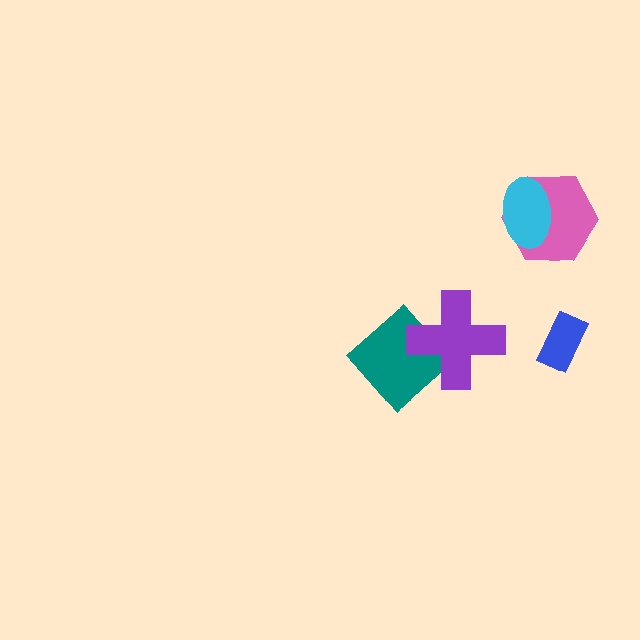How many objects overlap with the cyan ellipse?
1 object overlaps with the cyan ellipse.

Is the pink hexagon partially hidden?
Yes, it is partially covered by another shape.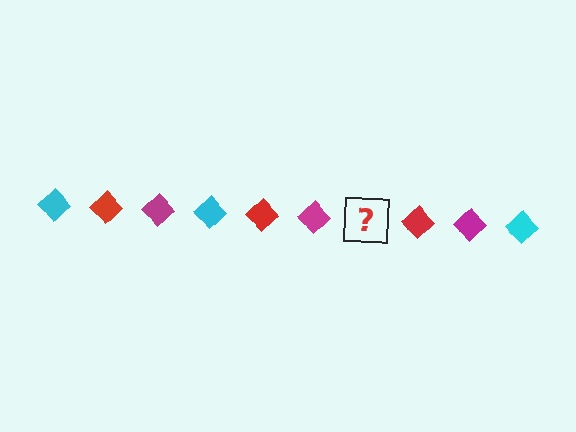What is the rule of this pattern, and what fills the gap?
The rule is that the pattern cycles through cyan, red, magenta diamonds. The gap should be filled with a cyan diamond.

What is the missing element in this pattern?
The missing element is a cyan diamond.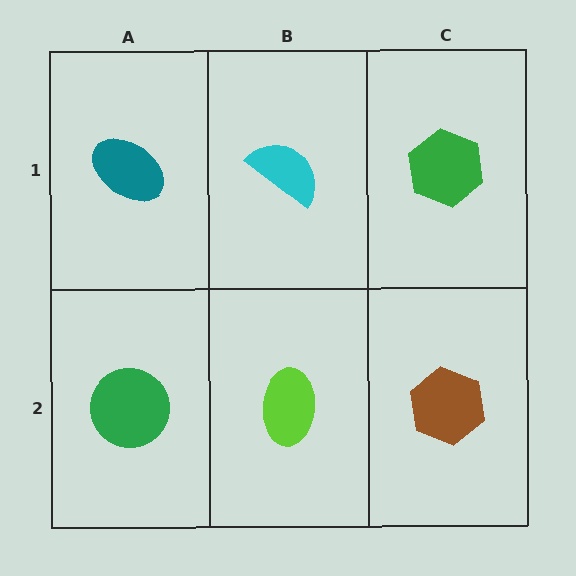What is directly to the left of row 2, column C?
A lime ellipse.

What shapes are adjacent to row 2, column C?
A green hexagon (row 1, column C), a lime ellipse (row 2, column B).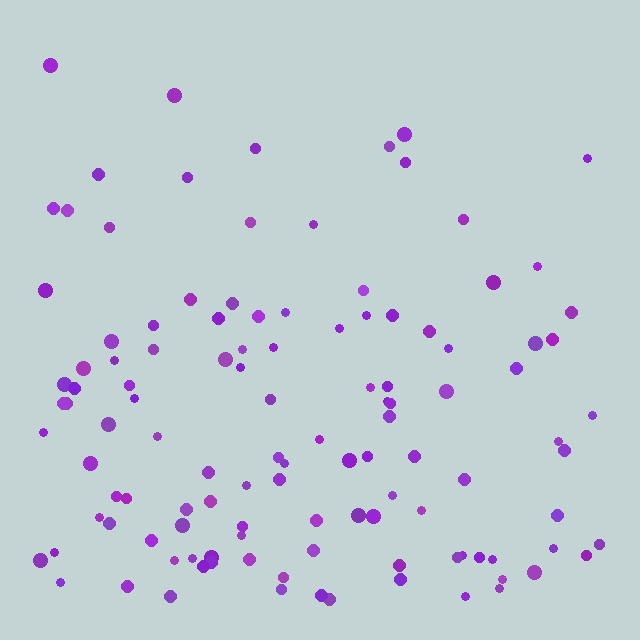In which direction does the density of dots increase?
From top to bottom, with the bottom side densest.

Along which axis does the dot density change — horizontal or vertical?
Vertical.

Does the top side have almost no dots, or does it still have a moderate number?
Still a moderate number, just noticeably fewer than the bottom.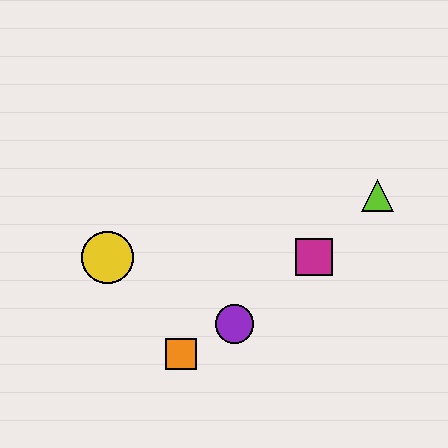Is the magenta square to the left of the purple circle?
No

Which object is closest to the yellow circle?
The orange square is closest to the yellow circle.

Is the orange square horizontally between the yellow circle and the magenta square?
Yes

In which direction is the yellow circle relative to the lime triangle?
The yellow circle is to the left of the lime triangle.